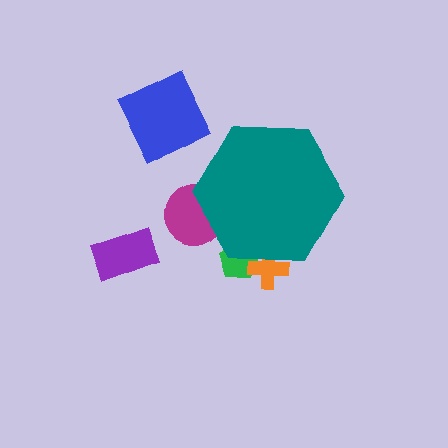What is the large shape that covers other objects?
A teal hexagon.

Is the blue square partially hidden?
No, the blue square is fully visible.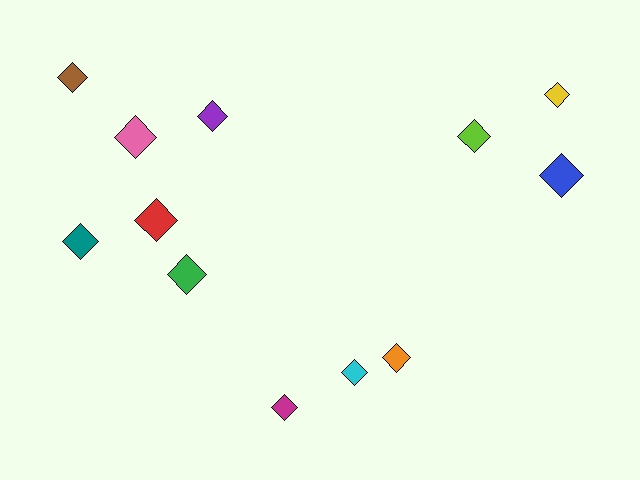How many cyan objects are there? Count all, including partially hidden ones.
There is 1 cyan object.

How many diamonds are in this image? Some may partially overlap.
There are 12 diamonds.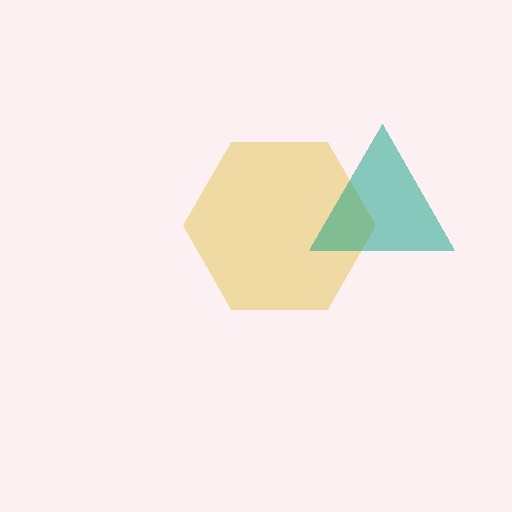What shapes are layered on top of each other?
The layered shapes are: a yellow hexagon, a teal triangle.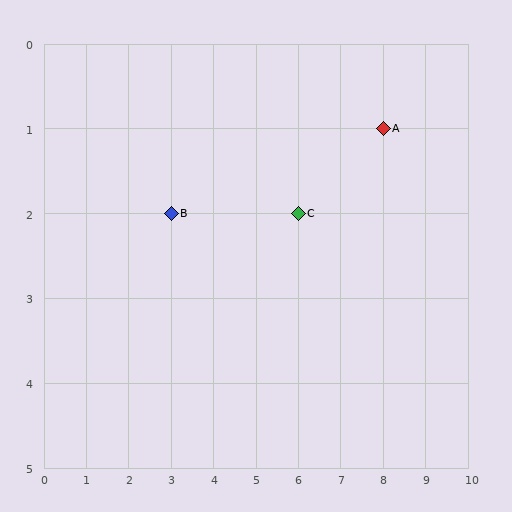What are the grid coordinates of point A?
Point A is at grid coordinates (8, 1).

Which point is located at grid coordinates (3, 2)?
Point B is at (3, 2).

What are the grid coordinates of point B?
Point B is at grid coordinates (3, 2).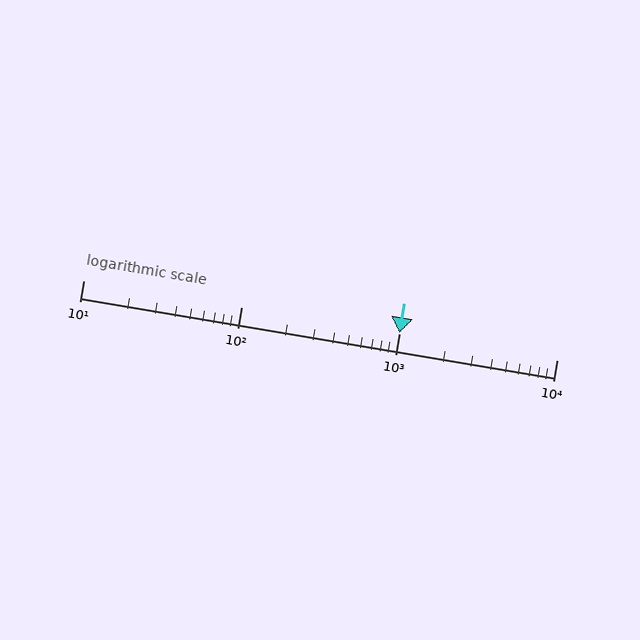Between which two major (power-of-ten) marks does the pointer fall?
The pointer is between 1000 and 10000.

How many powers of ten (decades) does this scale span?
The scale spans 3 decades, from 10 to 10000.